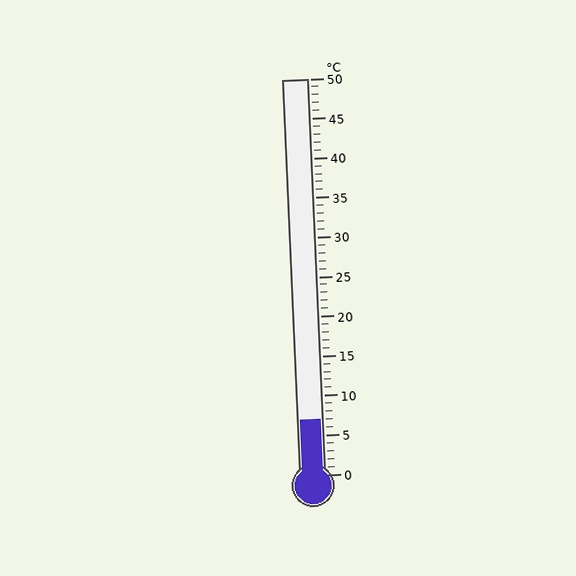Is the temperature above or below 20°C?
The temperature is below 20°C.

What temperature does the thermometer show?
The thermometer shows approximately 7°C.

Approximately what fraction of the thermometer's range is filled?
The thermometer is filled to approximately 15% of its range.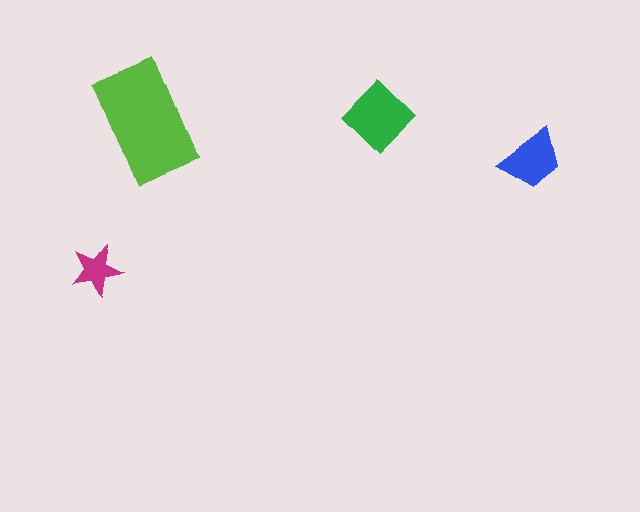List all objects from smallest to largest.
The magenta star, the blue trapezoid, the green diamond, the lime rectangle.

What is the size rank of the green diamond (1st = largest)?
2nd.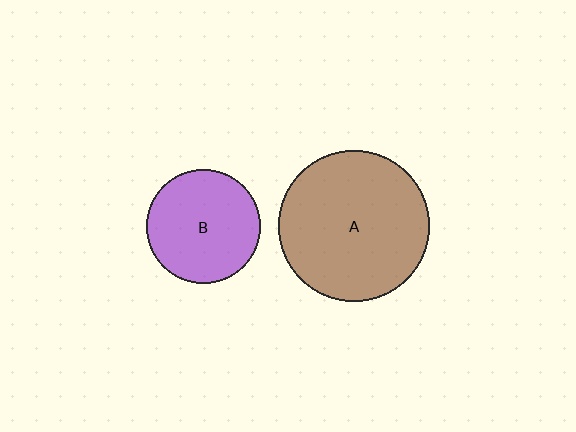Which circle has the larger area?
Circle A (brown).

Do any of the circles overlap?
No, none of the circles overlap.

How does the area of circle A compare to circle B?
Approximately 1.7 times.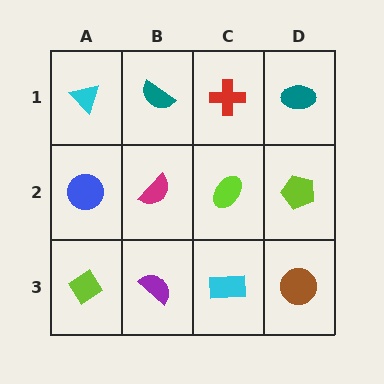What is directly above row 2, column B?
A teal semicircle.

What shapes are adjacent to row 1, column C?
A lime ellipse (row 2, column C), a teal semicircle (row 1, column B), a teal ellipse (row 1, column D).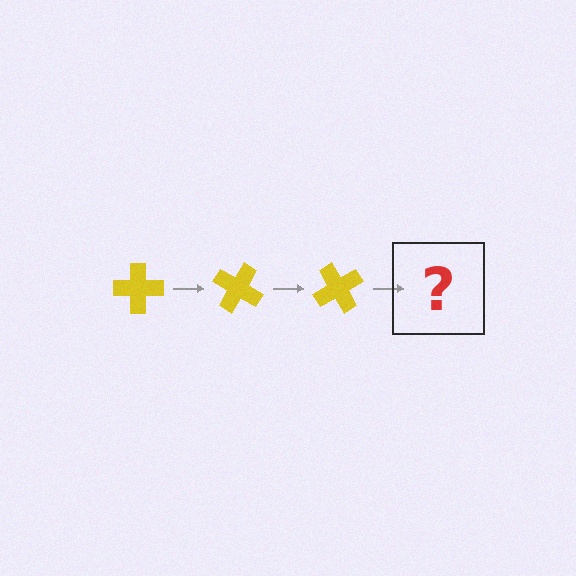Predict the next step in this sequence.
The next step is a yellow cross rotated 90 degrees.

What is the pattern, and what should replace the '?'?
The pattern is that the cross rotates 30 degrees each step. The '?' should be a yellow cross rotated 90 degrees.